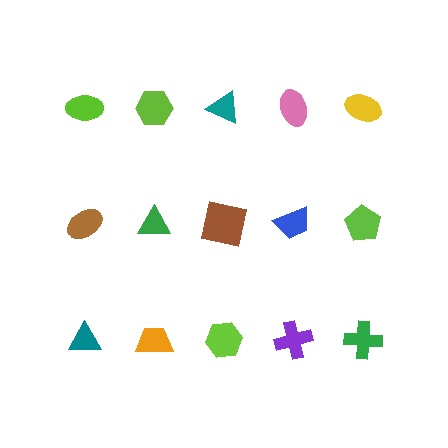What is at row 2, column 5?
A lime pentagon.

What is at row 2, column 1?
A brown ellipse.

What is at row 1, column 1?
A lime ellipse.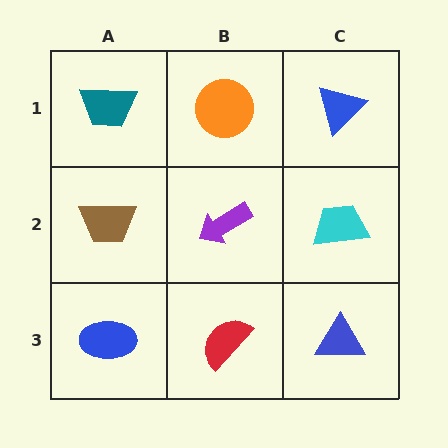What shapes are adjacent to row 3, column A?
A brown trapezoid (row 2, column A), a red semicircle (row 3, column B).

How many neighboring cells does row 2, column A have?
3.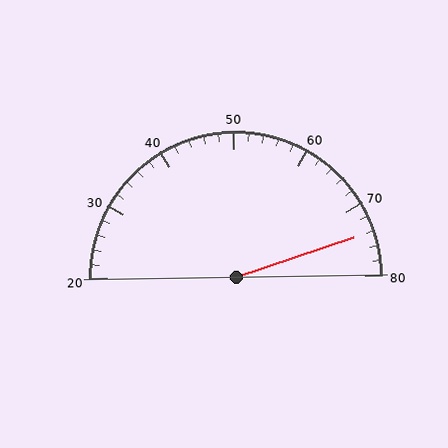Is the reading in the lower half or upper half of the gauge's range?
The reading is in the upper half of the range (20 to 80).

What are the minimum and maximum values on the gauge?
The gauge ranges from 20 to 80.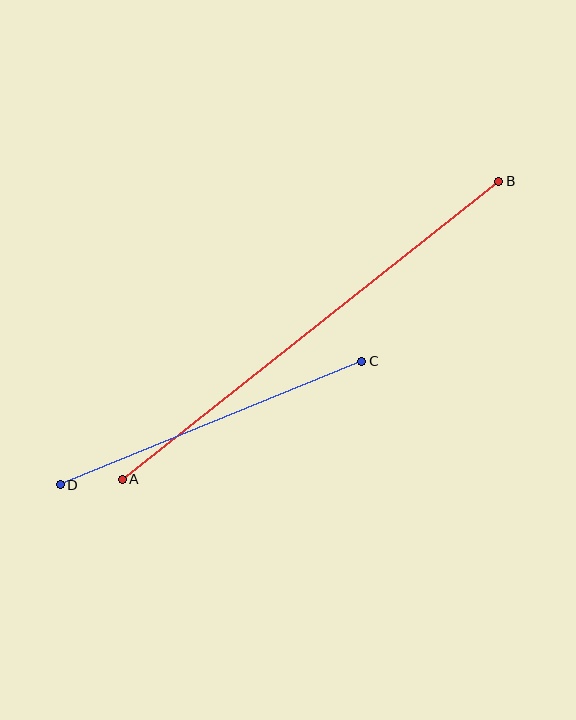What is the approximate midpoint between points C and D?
The midpoint is at approximately (211, 423) pixels.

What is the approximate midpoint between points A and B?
The midpoint is at approximately (310, 330) pixels.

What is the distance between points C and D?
The distance is approximately 325 pixels.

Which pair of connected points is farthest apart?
Points A and B are farthest apart.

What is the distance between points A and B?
The distance is approximately 480 pixels.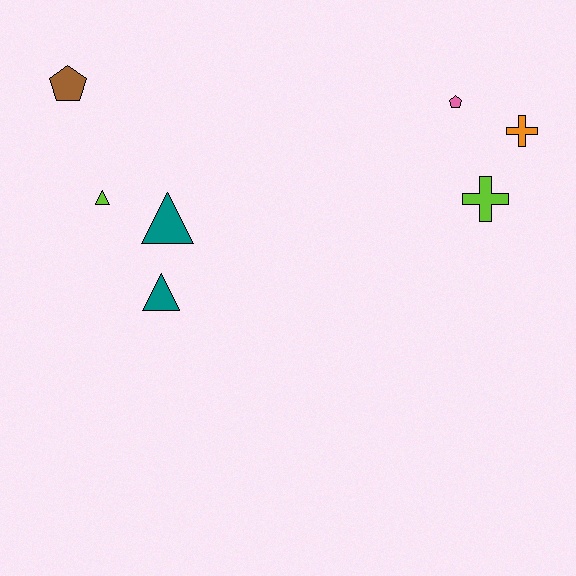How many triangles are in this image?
There are 3 triangles.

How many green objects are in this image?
There are no green objects.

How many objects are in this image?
There are 7 objects.